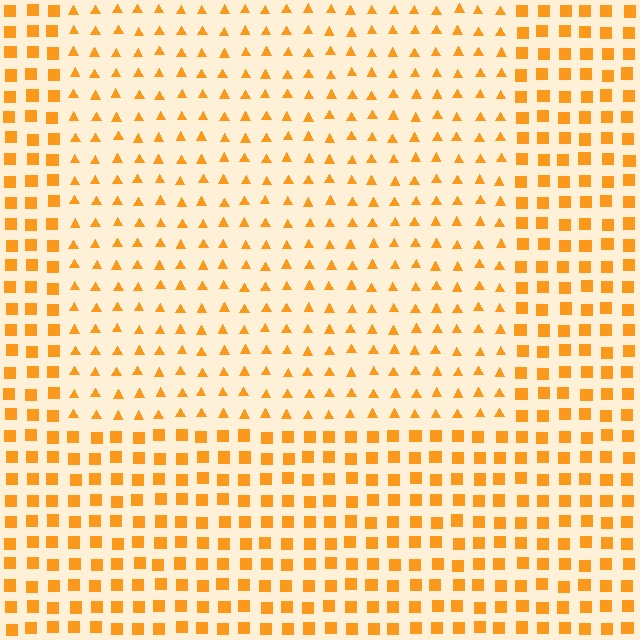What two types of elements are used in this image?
The image uses triangles inside the rectangle region and squares outside it.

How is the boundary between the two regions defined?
The boundary is defined by a change in element shape: triangles inside vs. squares outside. All elements share the same color and spacing.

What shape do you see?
I see a rectangle.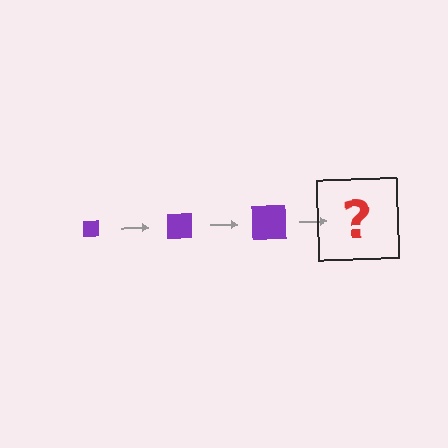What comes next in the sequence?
The next element should be a purple square, larger than the previous one.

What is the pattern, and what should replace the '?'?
The pattern is that the square gets progressively larger each step. The '?' should be a purple square, larger than the previous one.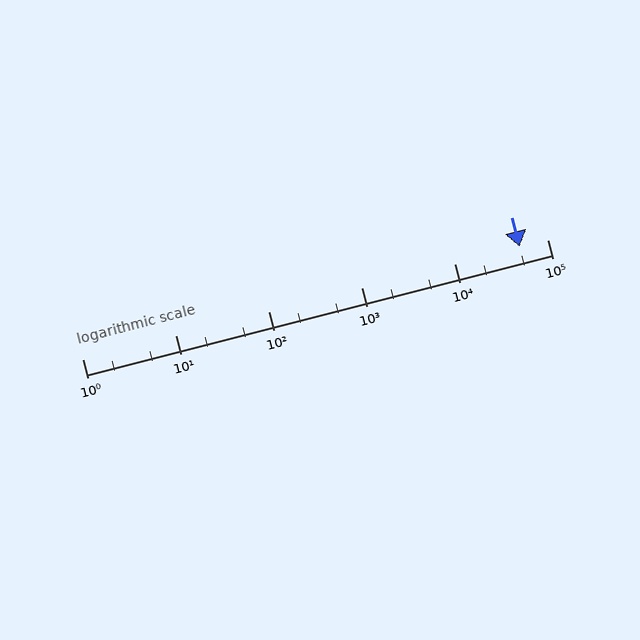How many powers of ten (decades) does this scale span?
The scale spans 5 decades, from 1 to 100000.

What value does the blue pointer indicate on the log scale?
The pointer indicates approximately 51000.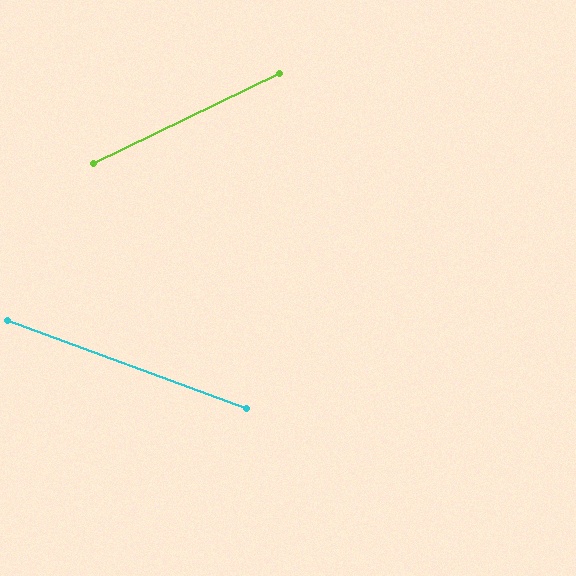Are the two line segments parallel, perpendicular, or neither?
Neither parallel nor perpendicular — they differ by about 46°.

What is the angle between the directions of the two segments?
Approximately 46 degrees.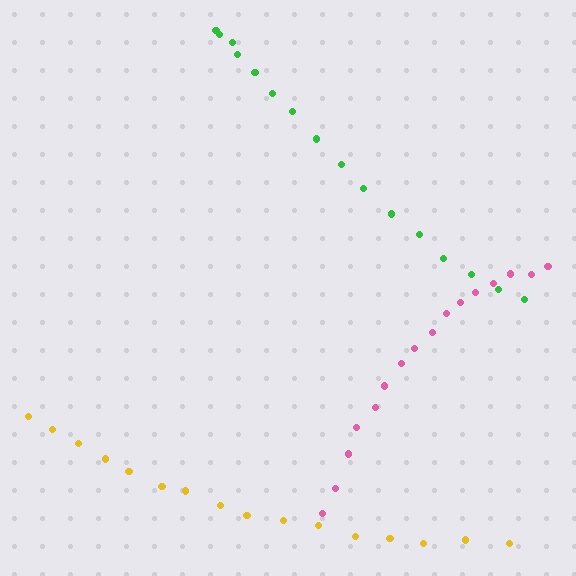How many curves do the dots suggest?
There are 3 distinct paths.